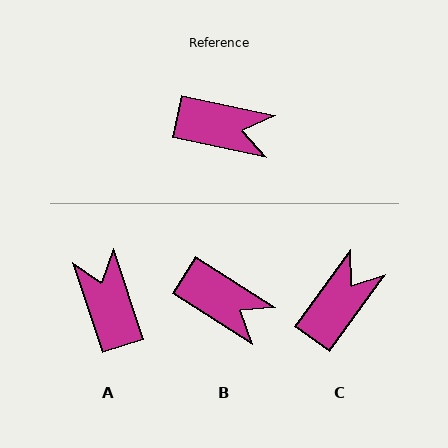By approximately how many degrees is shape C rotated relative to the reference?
Approximately 66 degrees counter-clockwise.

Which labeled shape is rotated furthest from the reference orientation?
A, about 120 degrees away.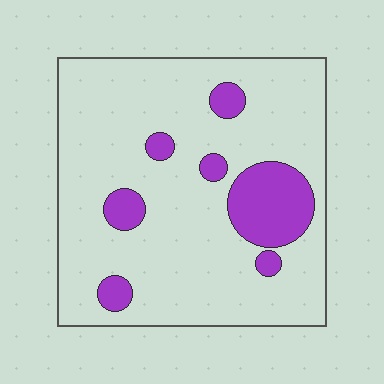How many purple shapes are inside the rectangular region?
7.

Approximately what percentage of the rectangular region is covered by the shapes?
Approximately 15%.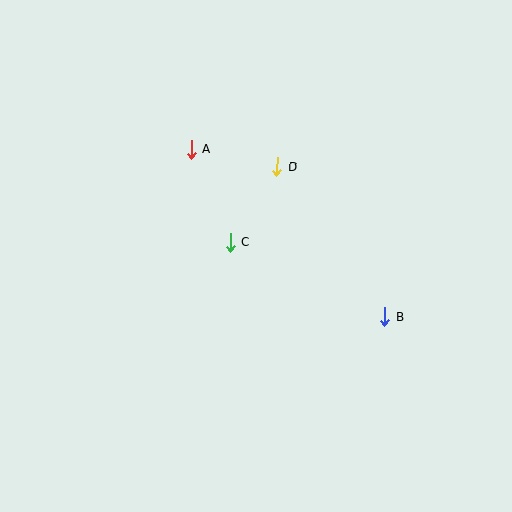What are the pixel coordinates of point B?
Point B is at (385, 317).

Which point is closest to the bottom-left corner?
Point C is closest to the bottom-left corner.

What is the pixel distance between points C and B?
The distance between C and B is 172 pixels.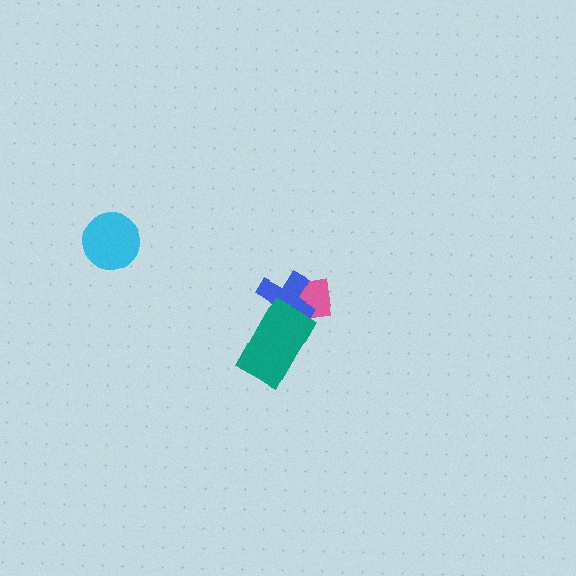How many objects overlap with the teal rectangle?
2 objects overlap with the teal rectangle.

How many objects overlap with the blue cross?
2 objects overlap with the blue cross.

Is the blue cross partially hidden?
Yes, it is partially covered by another shape.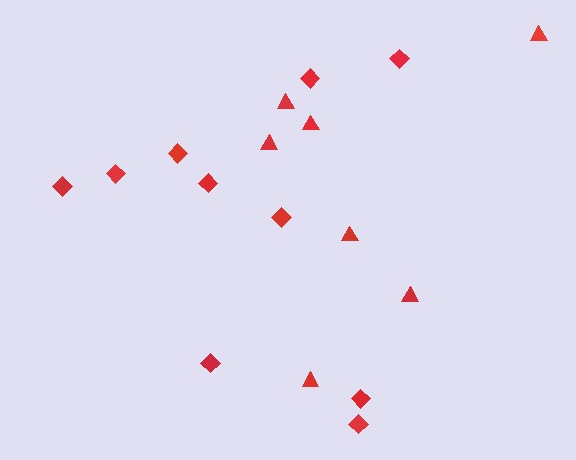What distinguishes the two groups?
There are 2 groups: one group of diamonds (10) and one group of triangles (7).